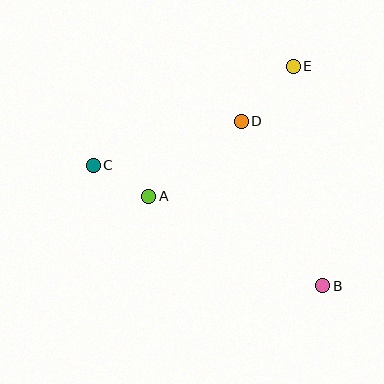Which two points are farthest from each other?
Points B and C are farthest from each other.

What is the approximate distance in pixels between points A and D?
The distance between A and D is approximately 119 pixels.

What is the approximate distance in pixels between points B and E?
The distance between B and E is approximately 221 pixels.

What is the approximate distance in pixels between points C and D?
The distance between C and D is approximately 154 pixels.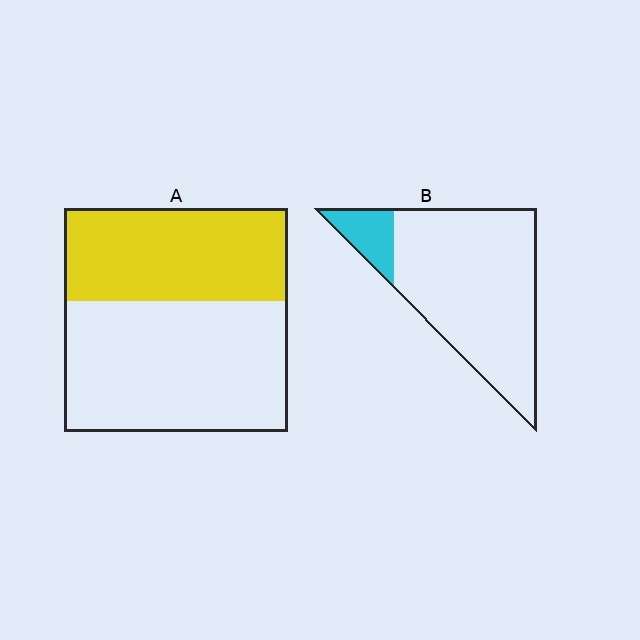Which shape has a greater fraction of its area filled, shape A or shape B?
Shape A.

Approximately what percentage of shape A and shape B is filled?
A is approximately 40% and B is approximately 15%.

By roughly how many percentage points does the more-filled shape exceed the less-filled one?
By roughly 30 percentage points (A over B).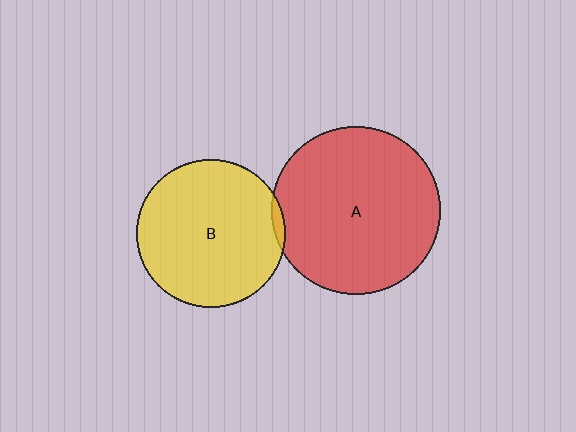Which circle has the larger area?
Circle A (red).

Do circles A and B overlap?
Yes.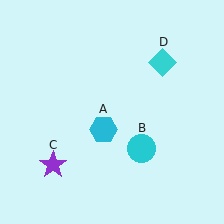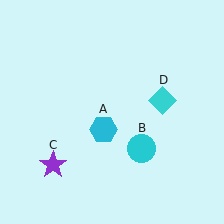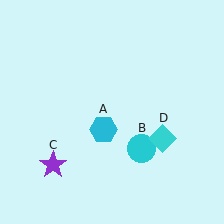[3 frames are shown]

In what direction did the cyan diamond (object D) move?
The cyan diamond (object D) moved down.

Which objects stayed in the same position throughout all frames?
Cyan hexagon (object A) and cyan circle (object B) and purple star (object C) remained stationary.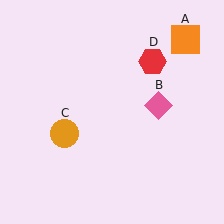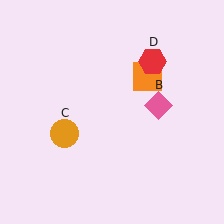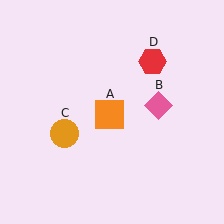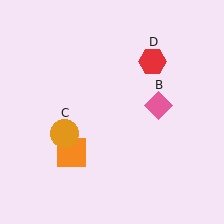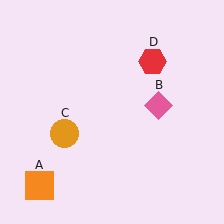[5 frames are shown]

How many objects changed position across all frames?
1 object changed position: orange square (object A).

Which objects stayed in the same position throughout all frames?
Pink diamond (object B) and orange circle (object C) and red hexagon (object D) remained stationary.